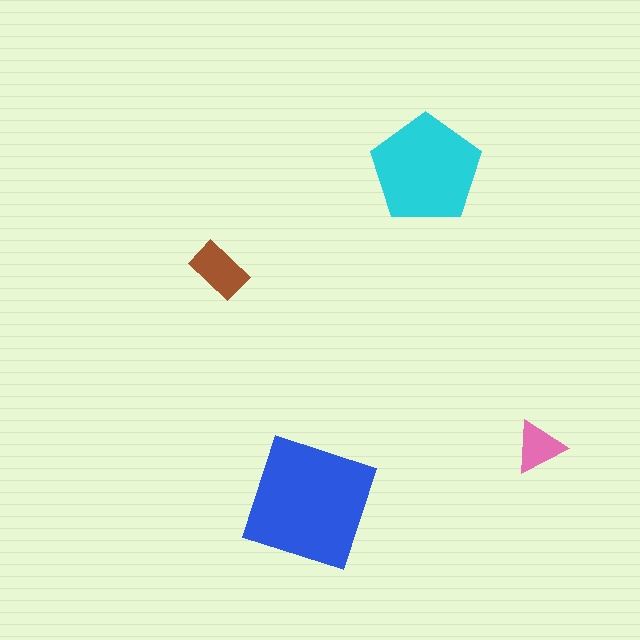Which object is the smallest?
The pink triangle.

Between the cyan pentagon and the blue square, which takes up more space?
The blue square.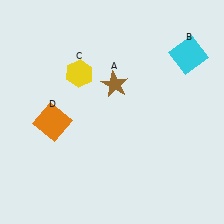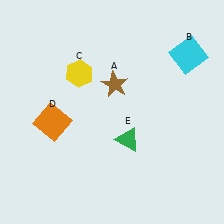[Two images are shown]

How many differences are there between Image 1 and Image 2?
There is 1 difference between the two images.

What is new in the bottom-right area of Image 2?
A green triangle (E) was added in the bottom-right area of Image 2.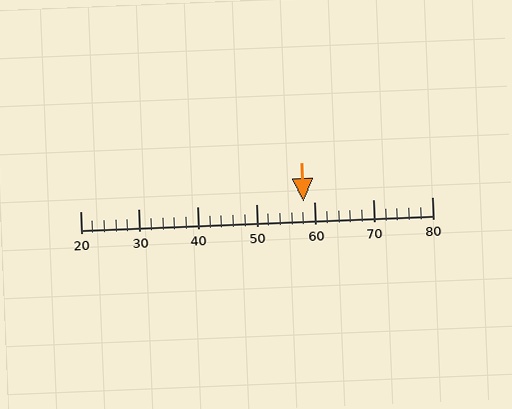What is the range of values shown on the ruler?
The ruler shows values from 20 to 80.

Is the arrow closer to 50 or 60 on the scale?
The arrow is closer to 60.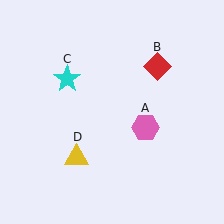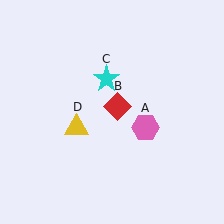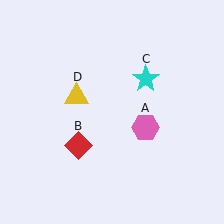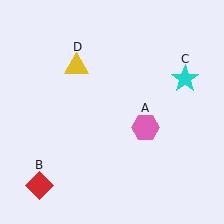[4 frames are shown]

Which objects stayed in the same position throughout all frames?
Pink hexagon (object A) remained stationary.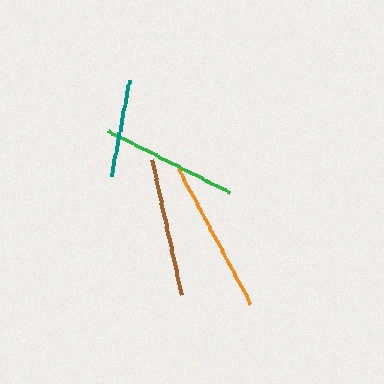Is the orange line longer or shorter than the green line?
The orange line is longer than the green line.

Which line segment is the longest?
The orange line is the longest at approximately 154 pixels.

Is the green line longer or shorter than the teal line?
The green line is longer than the teal line.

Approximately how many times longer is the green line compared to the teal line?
The green line is approximately 1.4 times the length of the teal line.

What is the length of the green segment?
The green segment is approximately 135 pixels long.